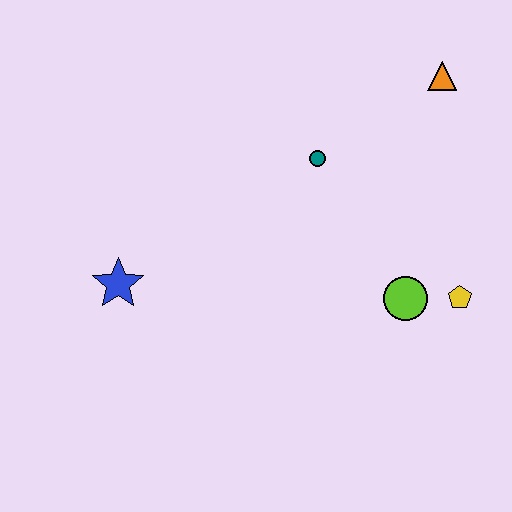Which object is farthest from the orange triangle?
The blue star is farthest from the orange triangle.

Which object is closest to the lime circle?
The yellow pentagon is closest to the lime circle.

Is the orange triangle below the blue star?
No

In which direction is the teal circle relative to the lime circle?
The teal circle is above the lime circle.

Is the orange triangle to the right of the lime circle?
Yes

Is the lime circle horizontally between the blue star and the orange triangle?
Yes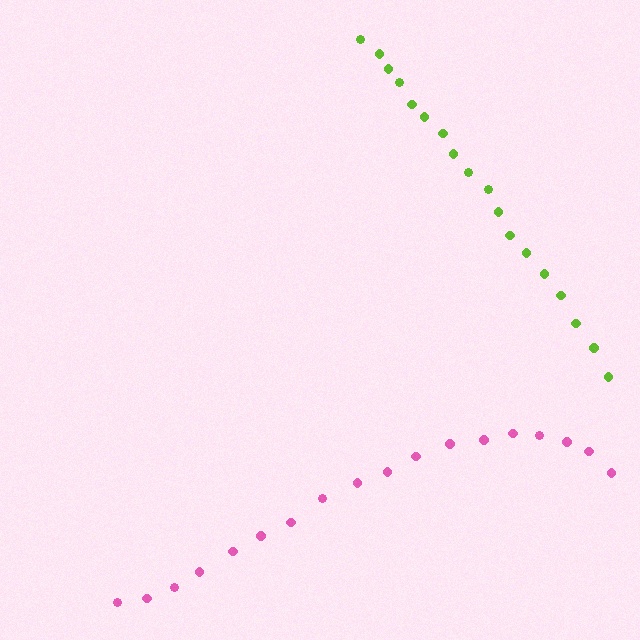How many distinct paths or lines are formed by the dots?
There are 2 distinct paths.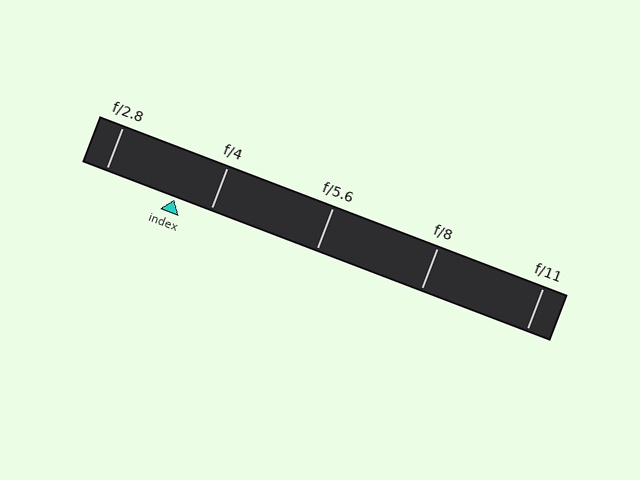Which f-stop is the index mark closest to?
The index mark is closest to f/4.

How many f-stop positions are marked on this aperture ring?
There are 5 f-stop positions marked.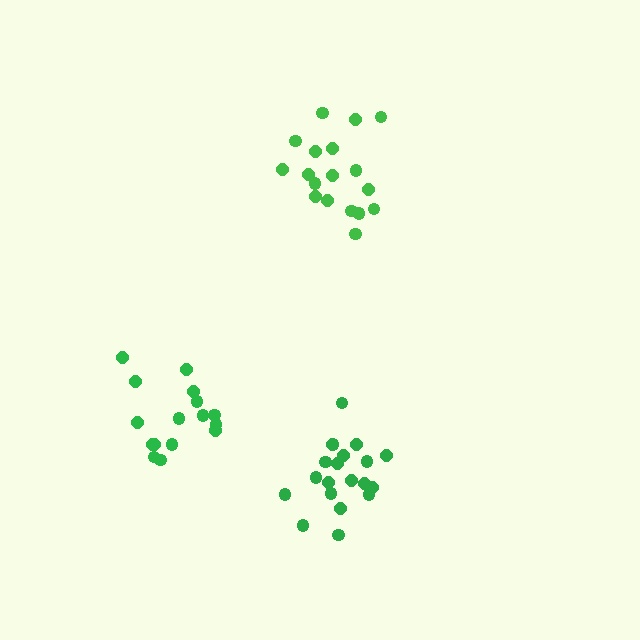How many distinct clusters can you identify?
There are 3 distinct clusters.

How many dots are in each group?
Group 1: 20 dots, Group 2: 18 dots, Group 3: 16 dots (54 total).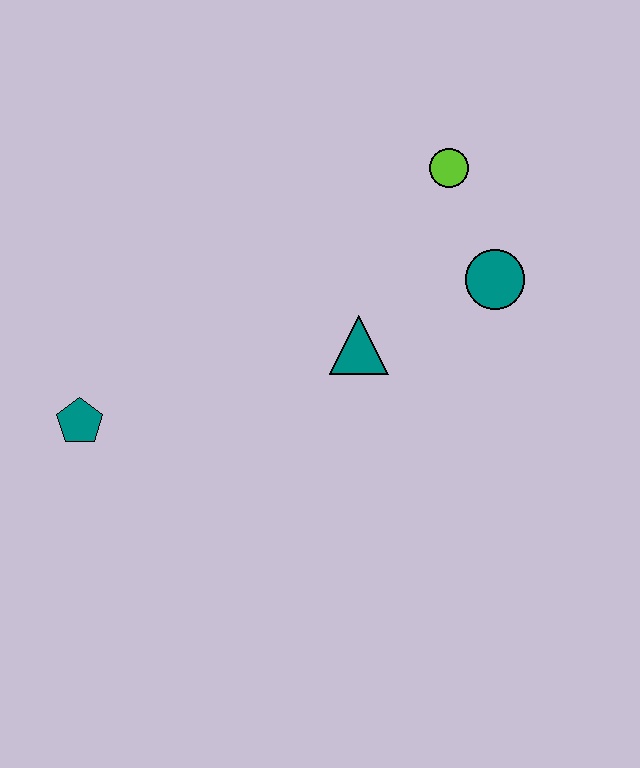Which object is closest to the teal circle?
The lime circle is closest to the teal circle.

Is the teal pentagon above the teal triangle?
No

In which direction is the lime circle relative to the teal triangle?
The lime circle is above the teal triangle.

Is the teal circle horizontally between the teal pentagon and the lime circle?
No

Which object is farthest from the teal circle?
The teal pentagon is farthest from the teal circle.